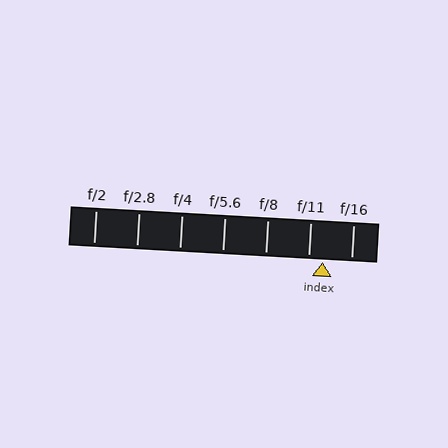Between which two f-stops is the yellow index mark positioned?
The index mark is between f/11 and f/16.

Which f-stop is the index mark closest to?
The index mark is closest to f/11.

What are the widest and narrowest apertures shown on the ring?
The widest aperture shown is f/2 and the narrowest is f/16.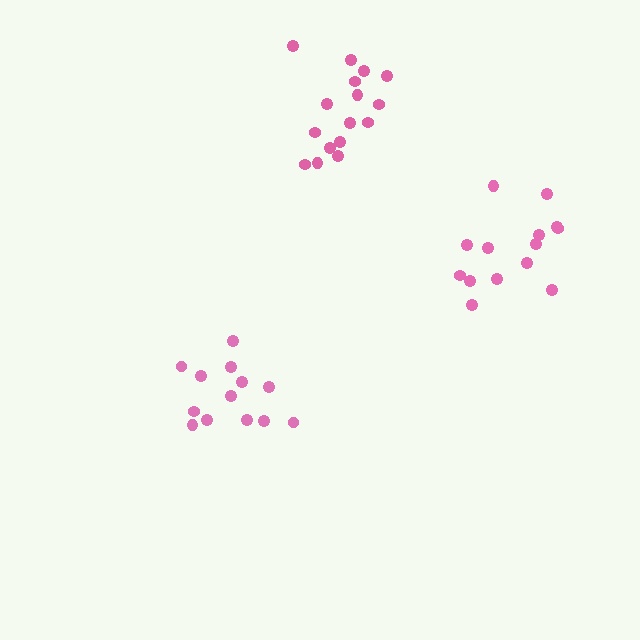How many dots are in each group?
Group 1: 13 dots, Group 2: 14 dots, Group 3: 16 dots (43 total).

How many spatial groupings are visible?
There are 3 spatial groupings.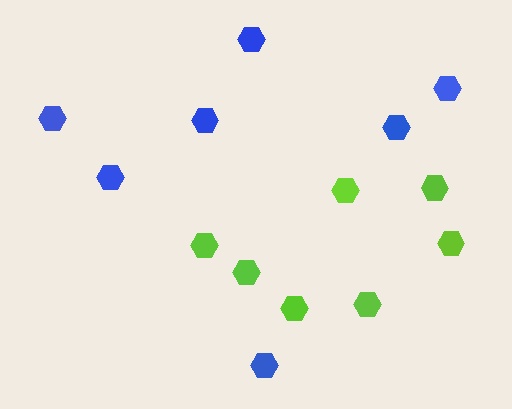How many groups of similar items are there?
There are 2 groups: one group of lime hexagons (7) and one group of blue hexagons (7).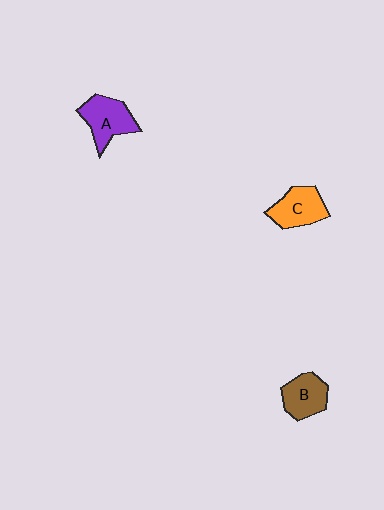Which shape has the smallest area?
Shape B (brown).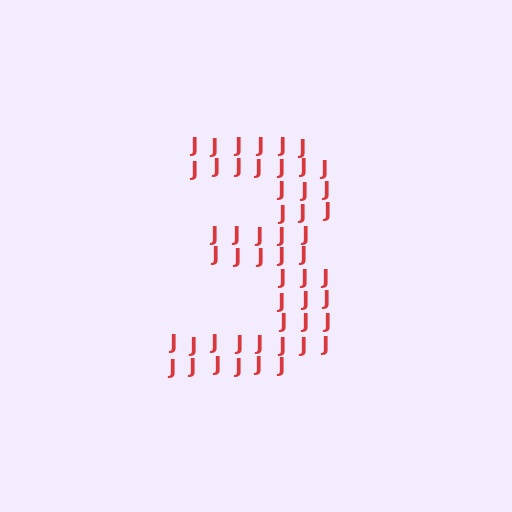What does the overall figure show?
The overall figure shows the digit 3.